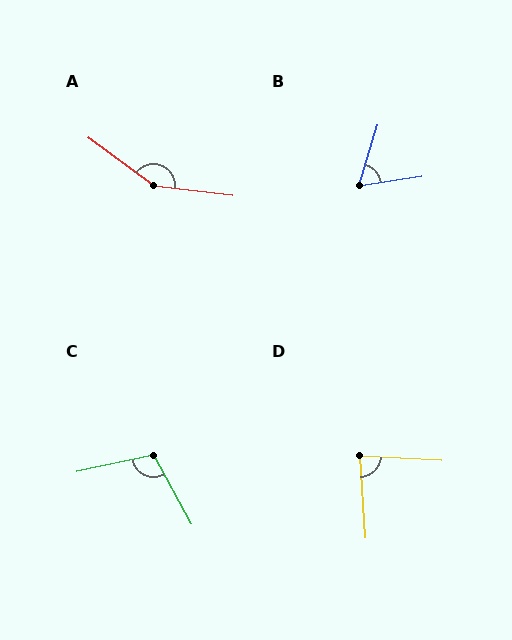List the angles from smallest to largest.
B (65°), D (83°), C (107°), A (151°).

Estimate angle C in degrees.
Approximately 107 degrees.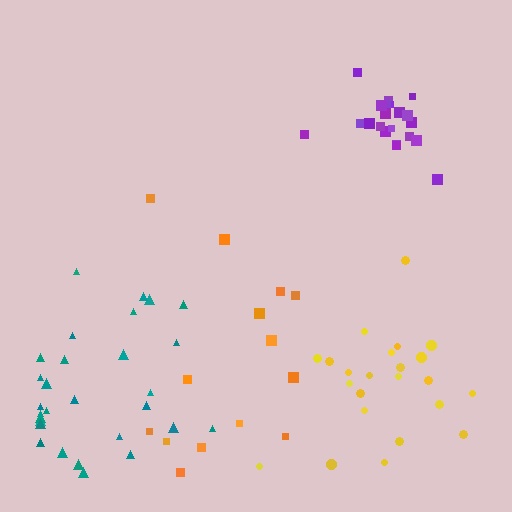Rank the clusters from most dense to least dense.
purple, yellow, teal, orange.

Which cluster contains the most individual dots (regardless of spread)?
Teal (29).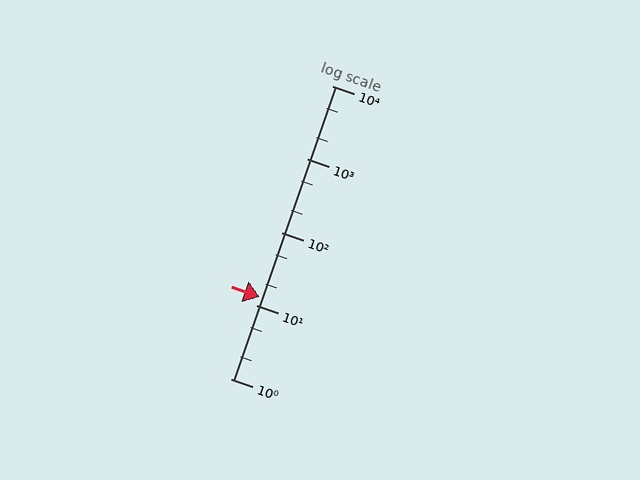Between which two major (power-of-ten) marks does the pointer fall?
The pointer is between 10 and 100.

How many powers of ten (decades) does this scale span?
The scale spans 4 decades, from 1 to 10000.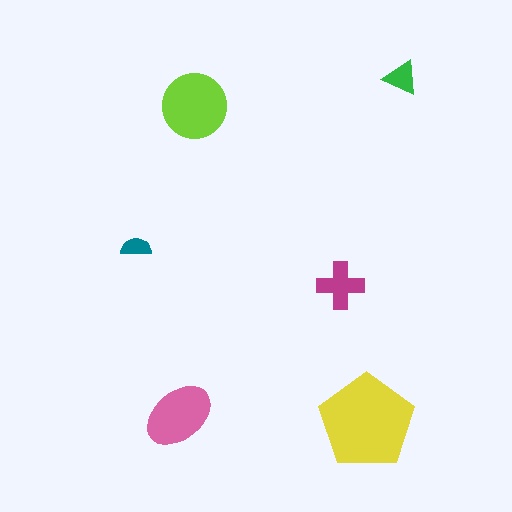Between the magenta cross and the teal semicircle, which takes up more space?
The magenta cross.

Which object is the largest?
The yellow pentagon.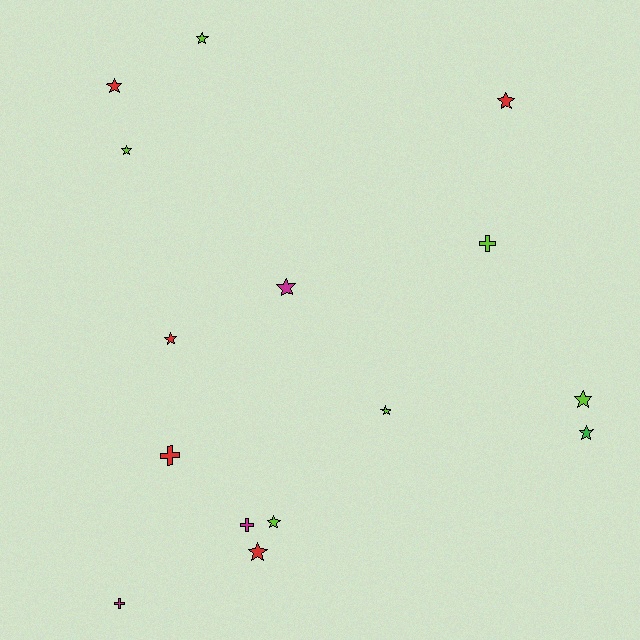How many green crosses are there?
There are no green crosses.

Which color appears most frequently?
Lime, with 6 objects.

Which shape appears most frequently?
Star, with 11 objects.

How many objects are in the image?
There are 15 objects.